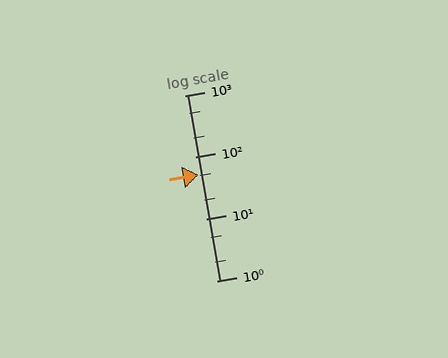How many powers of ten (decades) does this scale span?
The scale spans 3 decades, from 1 to 1000.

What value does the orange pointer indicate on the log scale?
The pointer indicates approximately 52.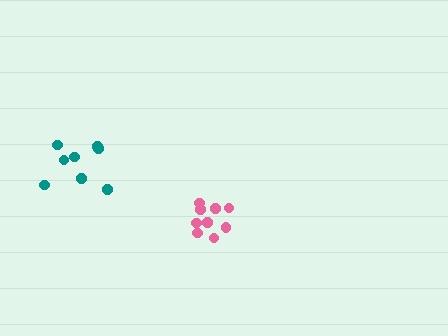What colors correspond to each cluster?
The clusters are colored: teal, pink.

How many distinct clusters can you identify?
There are 2 distinct clusters.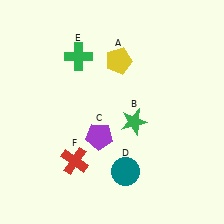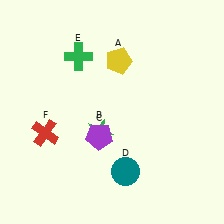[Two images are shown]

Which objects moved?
The objects that moved are: the green star (B), the red cross (F).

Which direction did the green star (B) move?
The green star (B) moved left.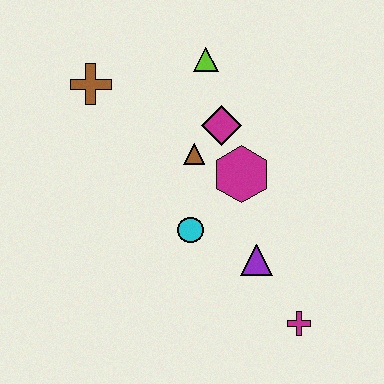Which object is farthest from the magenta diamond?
The magenta cross is farthest from the magenta diamond.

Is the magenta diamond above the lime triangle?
No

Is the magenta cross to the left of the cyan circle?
No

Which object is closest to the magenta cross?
The purple triangle is closest to the magenta cross.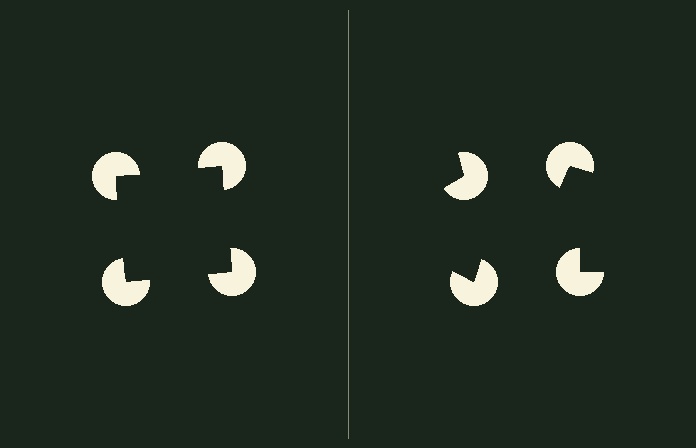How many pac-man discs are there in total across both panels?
8 — 4 on each side.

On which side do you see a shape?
An illusory square appears on the left side. On the right side the wedge cuts are rotated, so no coherent shape forms.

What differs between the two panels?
The pac-man discs are positioned identically on both sides; only the wedge orientations differ. On the left they align to a square; on the right they are misaligned.